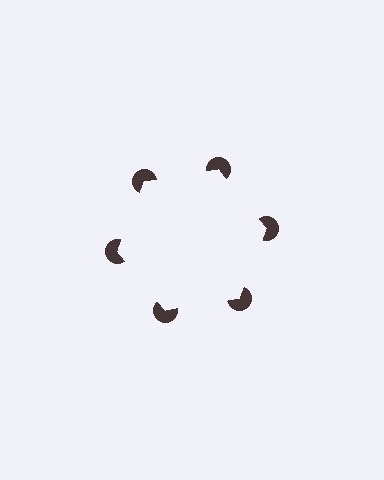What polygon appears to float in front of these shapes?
An illusory hexagon — its edges are inferred from the aligned wedge cuts in the pac-man discs, not physically drawn.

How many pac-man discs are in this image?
There are 6 — one at each vertex of the illusory hexagon.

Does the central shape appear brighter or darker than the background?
It typically appears slightly brighter than the background, even though no actual brightness change is drawn.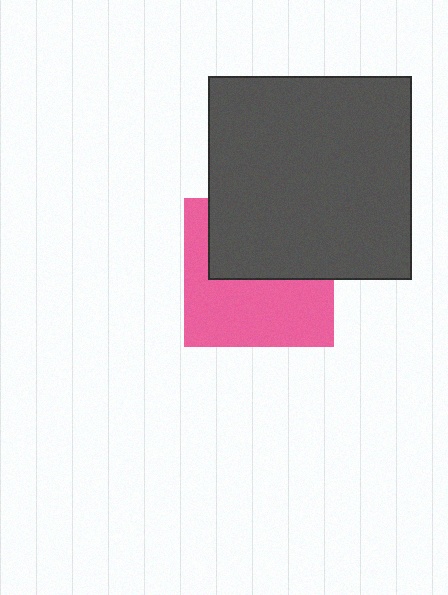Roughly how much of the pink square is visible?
About half of it is visible (roughly 54%).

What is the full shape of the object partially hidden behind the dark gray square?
The partially hidden object is a pink square.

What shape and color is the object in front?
The object in front is a dark gray square.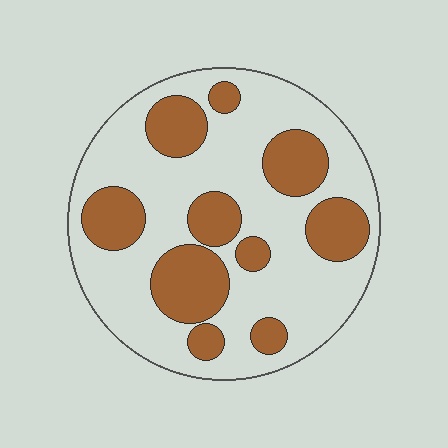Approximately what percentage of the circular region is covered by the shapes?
Approximately 30%.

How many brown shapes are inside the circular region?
10.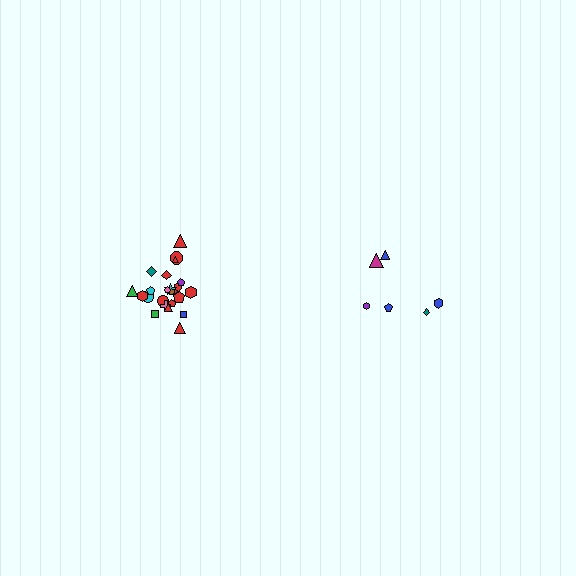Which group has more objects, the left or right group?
The left group.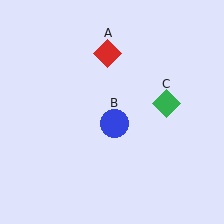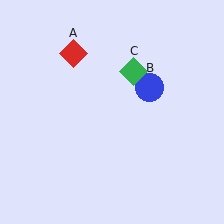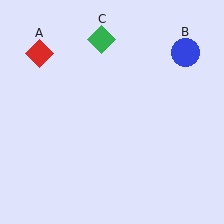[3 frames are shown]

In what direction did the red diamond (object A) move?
The red diamond (object A) moved left.